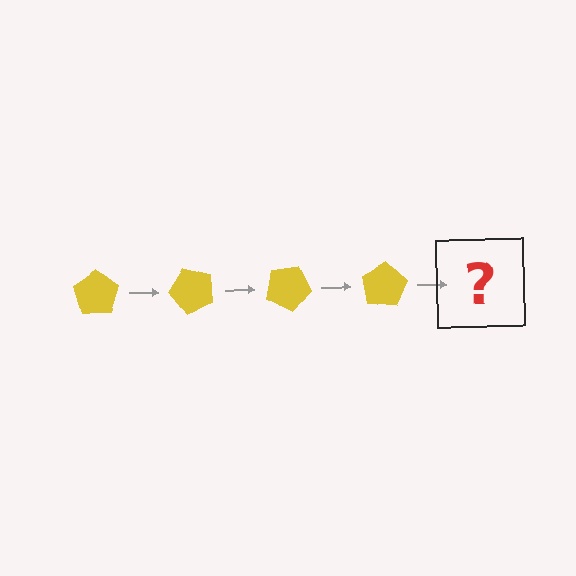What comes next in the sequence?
The next element should be a yellow pentagon rotated 200 degrees.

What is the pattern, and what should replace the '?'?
The pattern is that the pentagon rotates 50 degrees each step. The '?' should be a yellow pentagon rotated 200 degrees.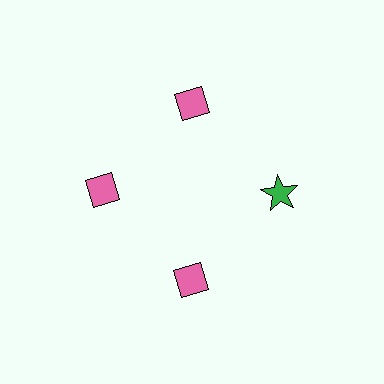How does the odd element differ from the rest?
It differs in both color (green instead of pink) and shape (star instead of diamond).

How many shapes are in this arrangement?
There are 4 shapes arranged in a ring pattern.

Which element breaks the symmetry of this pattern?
The green star at roughly the 3 o'clock position breaks the symmetry. All other shapes are pink diamonds.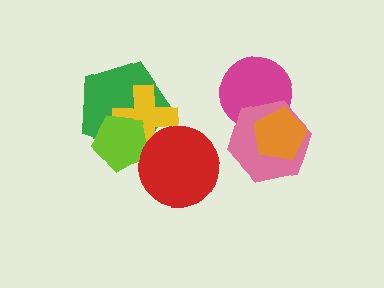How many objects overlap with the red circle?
2 objects overlap with the red circle.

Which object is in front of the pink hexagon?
The orange pentagon is in front of the pink hexagon.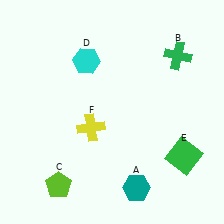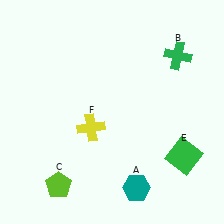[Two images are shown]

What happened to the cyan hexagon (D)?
The cyan hexagon (D) was removed in Image 2. It was in the top-left area of Image 1.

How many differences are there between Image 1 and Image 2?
There is 1 difference between the two images.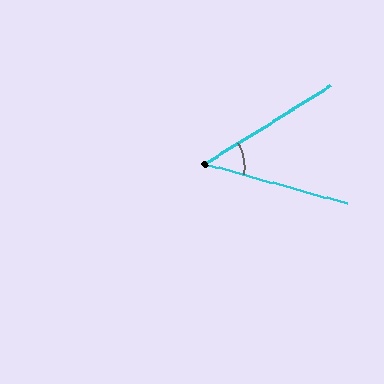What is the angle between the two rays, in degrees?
Approximately 47 degrees.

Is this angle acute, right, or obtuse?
It is acute.